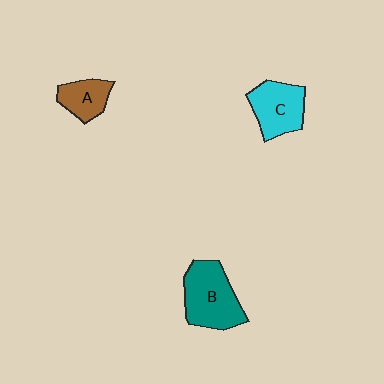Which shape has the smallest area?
Shape A (brown).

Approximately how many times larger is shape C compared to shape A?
Approximately 1.5 times.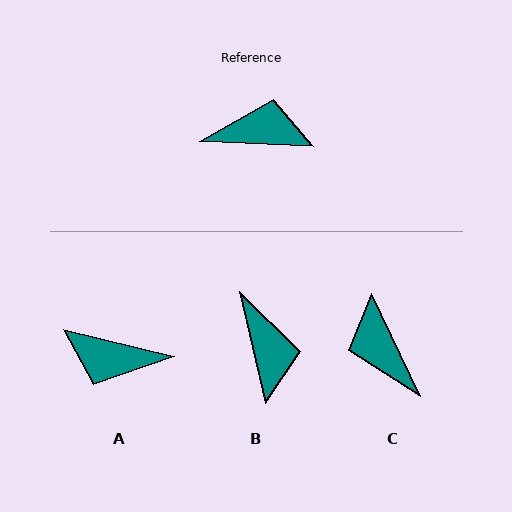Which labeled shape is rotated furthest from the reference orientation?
A, about 169 degrees away.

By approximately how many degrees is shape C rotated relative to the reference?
Approximately 118 degrees counter-clockwise.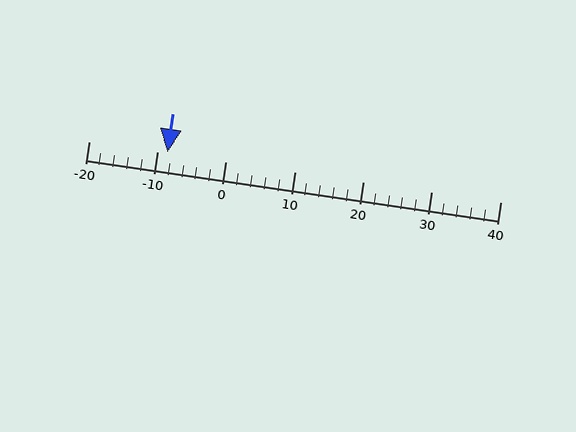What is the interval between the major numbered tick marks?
The major tick marks are spaced 10 units apart.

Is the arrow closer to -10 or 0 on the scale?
The arrow is closer to -10.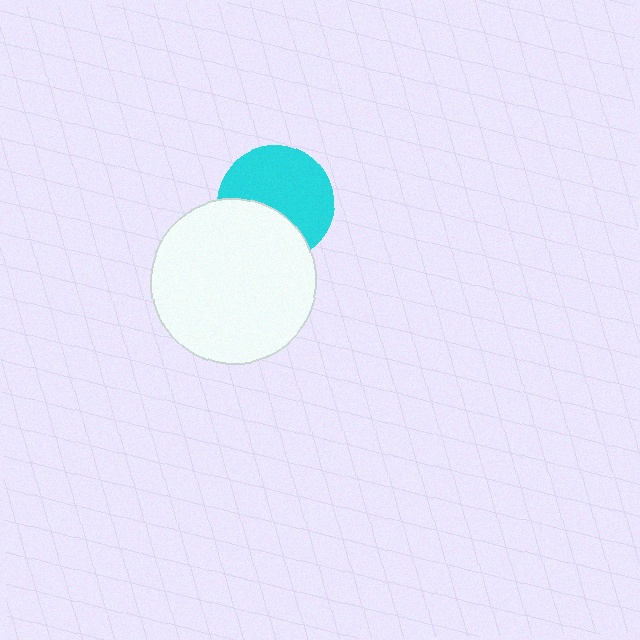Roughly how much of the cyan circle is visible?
About half of it is visible (roughly 63%).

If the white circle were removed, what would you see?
You would see the complete cyan circle.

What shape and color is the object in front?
The object in front is a white circle.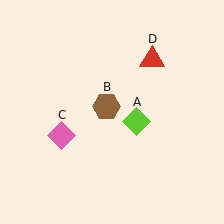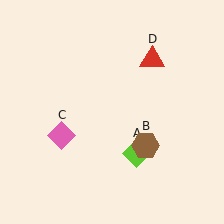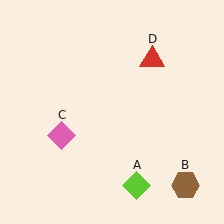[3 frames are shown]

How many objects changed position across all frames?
2 objects changed position: lime diamond (object A), brown hexagon (object B).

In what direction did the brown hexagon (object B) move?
The brown hexagon (object B) moved down and to the right.